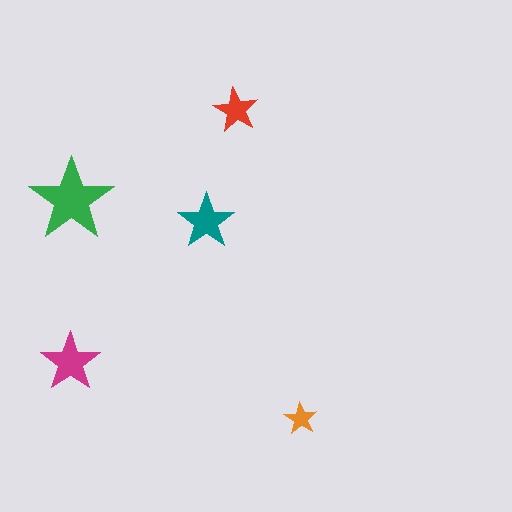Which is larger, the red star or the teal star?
The teal one.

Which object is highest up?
The red star is topmost.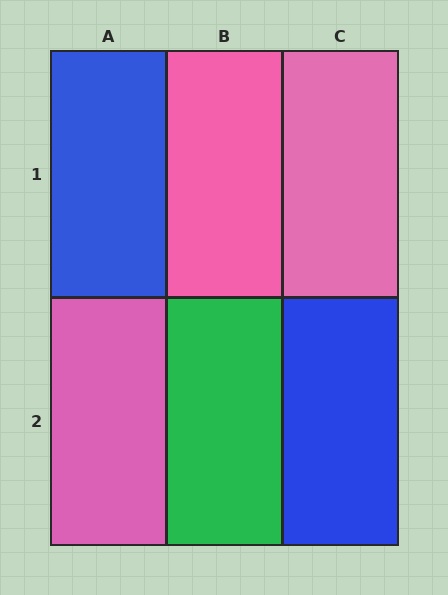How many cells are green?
1 cell is green.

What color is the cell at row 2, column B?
Green.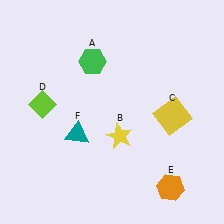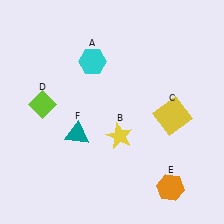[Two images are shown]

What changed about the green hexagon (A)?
In Image 1, A is green. In Image 2, it changed to cyan.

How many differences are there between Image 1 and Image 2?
There is 1 difference between the two images.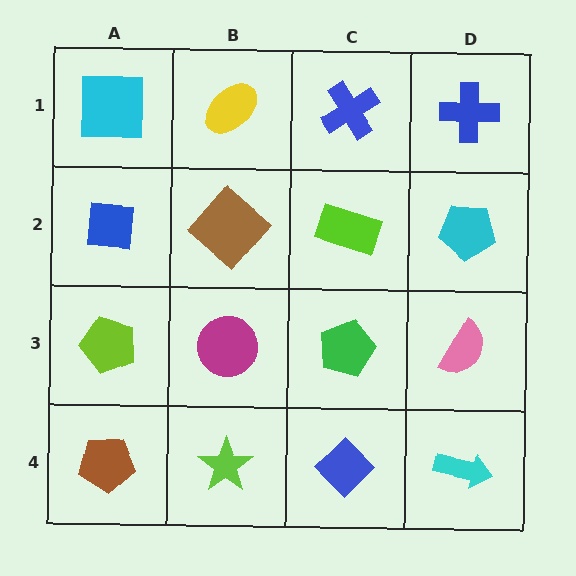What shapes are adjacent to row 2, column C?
A blue cross (row 1, column C), a green pentagon (row 3, column C), a brown diamond (row 2, column B), a cyan pentagon (row 2, column D).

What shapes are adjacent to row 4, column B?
A magenta circle (row 3, column B), a brown pentagon (row 4, column A), a blue diamond (row 4, column C).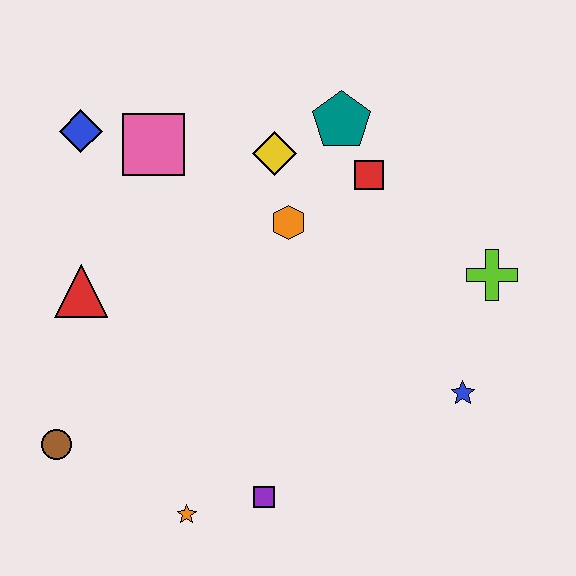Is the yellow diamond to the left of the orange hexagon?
Yes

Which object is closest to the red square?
The teal pentagon is closest to the red square.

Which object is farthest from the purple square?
The blue diamond is farthest from the purple square.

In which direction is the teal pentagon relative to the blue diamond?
The teal pentagon is to the right of the blue diamond.